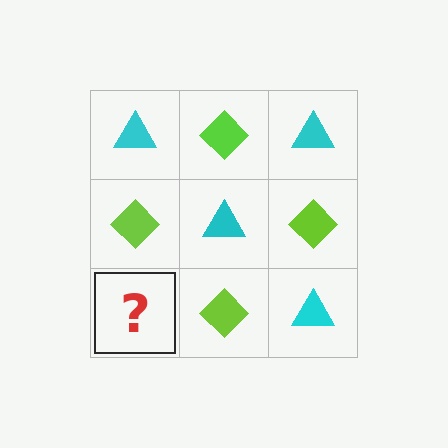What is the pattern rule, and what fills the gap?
The rule is that it alternates cyan triangle and lime diamond in a checkerboard pattern. The gap should be filled with a cyan triangle.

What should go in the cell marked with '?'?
The missing cell should contain a cyan triangle.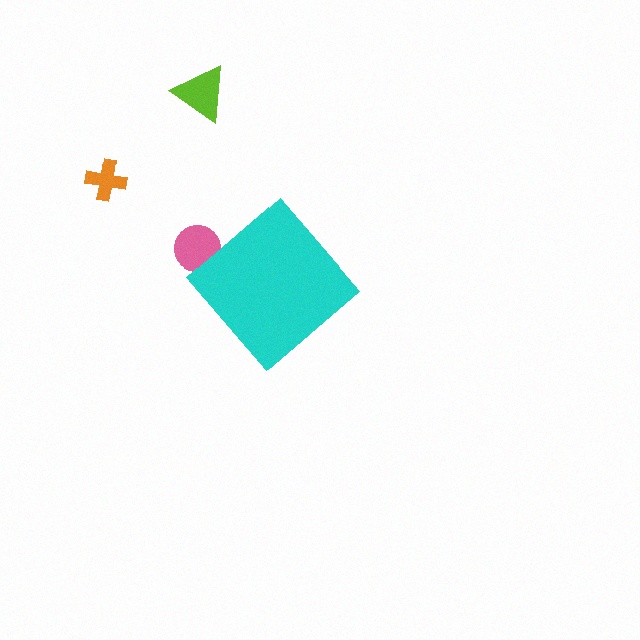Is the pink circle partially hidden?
Yes, the pink circle is partially hidden behind the cyan diamond.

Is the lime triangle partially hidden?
No, the lime triangle is fully visible.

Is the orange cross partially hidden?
No, the orange cross is fully visible.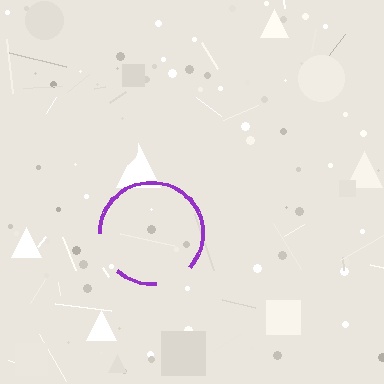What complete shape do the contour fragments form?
The contour fragments form a circle.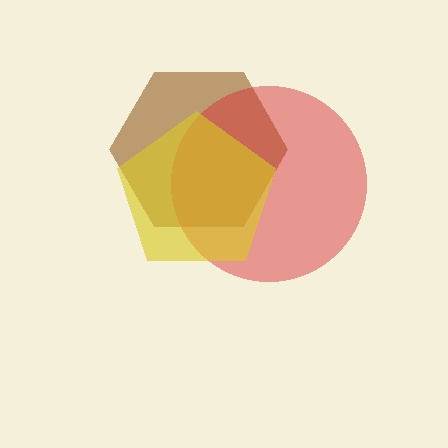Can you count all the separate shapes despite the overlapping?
Yes, there are 3 separate shapes.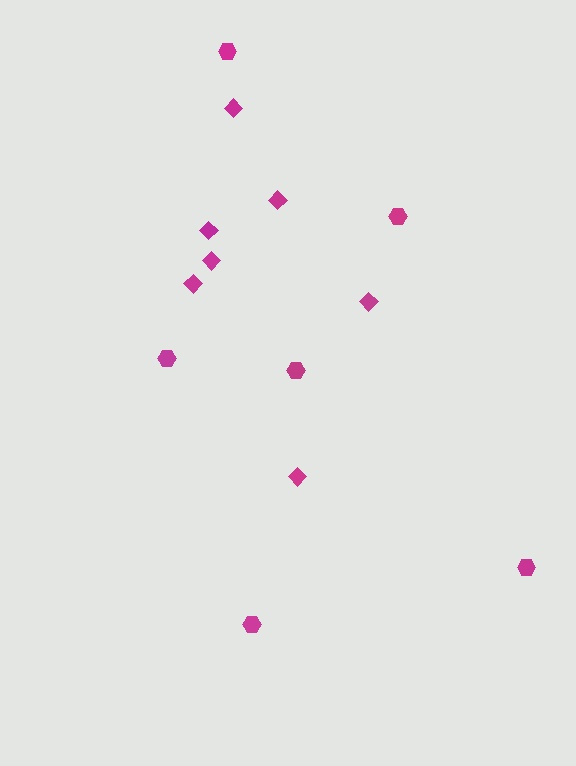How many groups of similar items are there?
There are 2 groups: one group of diamonds (7) and one group of hexagons (6).